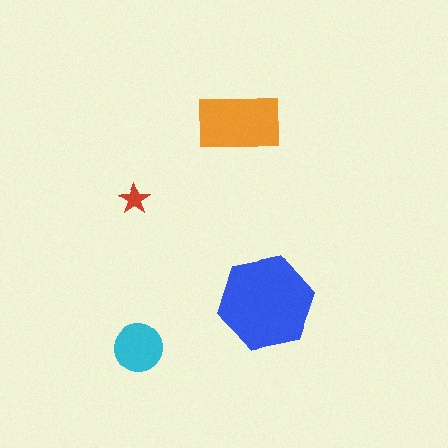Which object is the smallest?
The red star.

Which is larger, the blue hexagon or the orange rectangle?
The blue hexagon.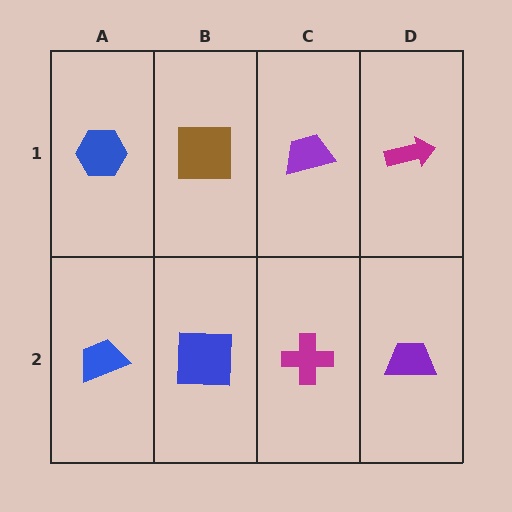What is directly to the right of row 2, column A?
A blue square.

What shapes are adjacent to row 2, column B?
A brown square (row 1, column B), a blue trapezoid (row 2, column A), a magenta cross (row 2, column C).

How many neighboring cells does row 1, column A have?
2.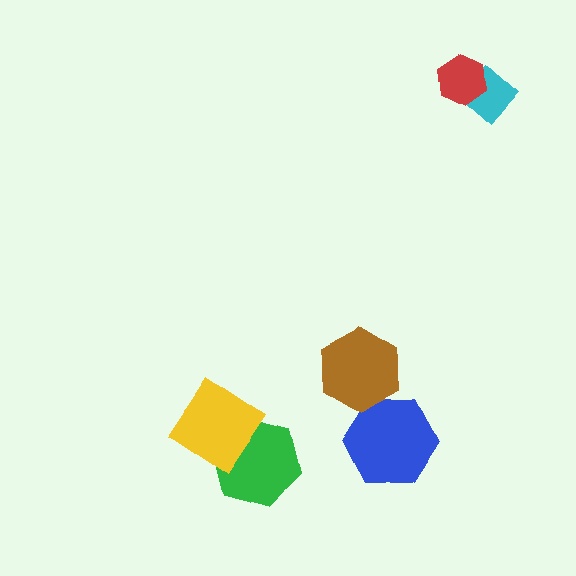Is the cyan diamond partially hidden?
Yes, it is partially covered by another shape.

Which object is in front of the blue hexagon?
The brown hexagon is in front of the blue hexagon.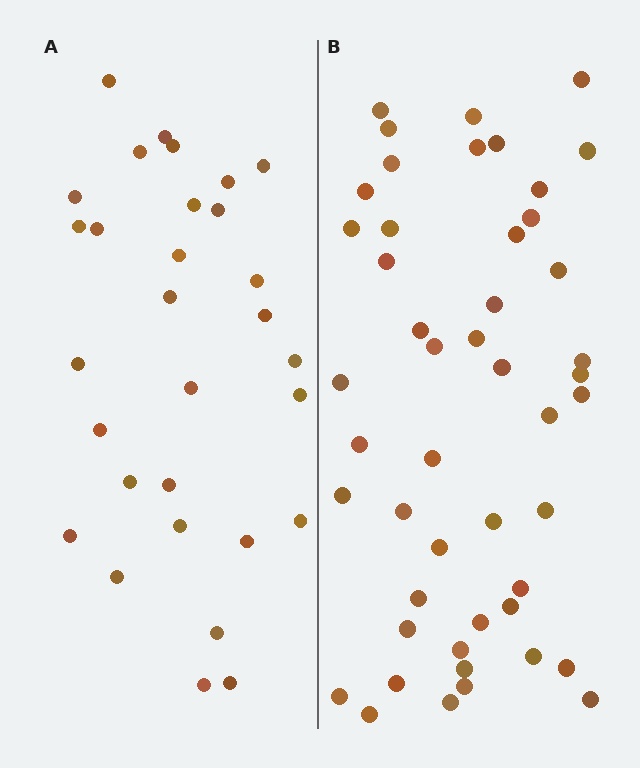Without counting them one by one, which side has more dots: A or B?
Region B (the right region) has more dots.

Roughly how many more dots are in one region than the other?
Region B has approximately 20 more dots than region A.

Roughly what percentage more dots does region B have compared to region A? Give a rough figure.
About 60% more.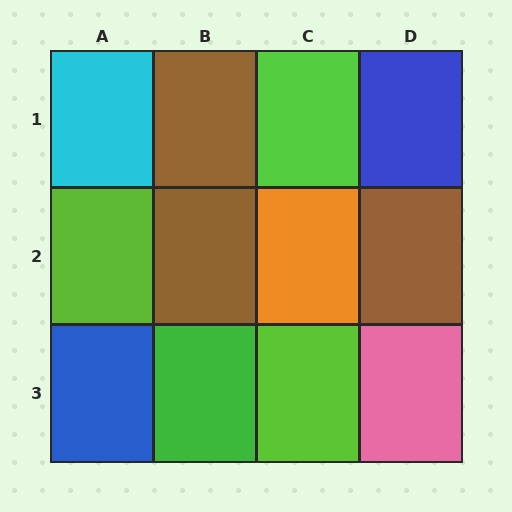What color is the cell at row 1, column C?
Lime.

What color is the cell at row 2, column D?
Brown.